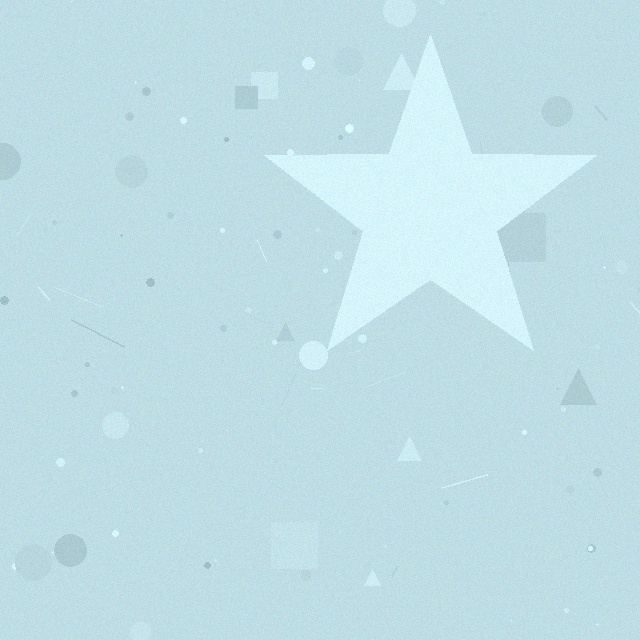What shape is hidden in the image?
A star is hidden in the image.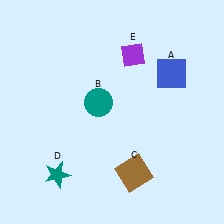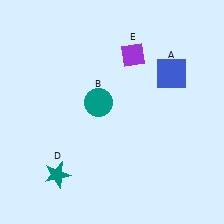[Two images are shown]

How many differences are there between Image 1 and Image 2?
There is 1 difference between the two images.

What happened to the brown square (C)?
The brown square (C) was removed in Image 2. It was in the bottom-right area of Image 1.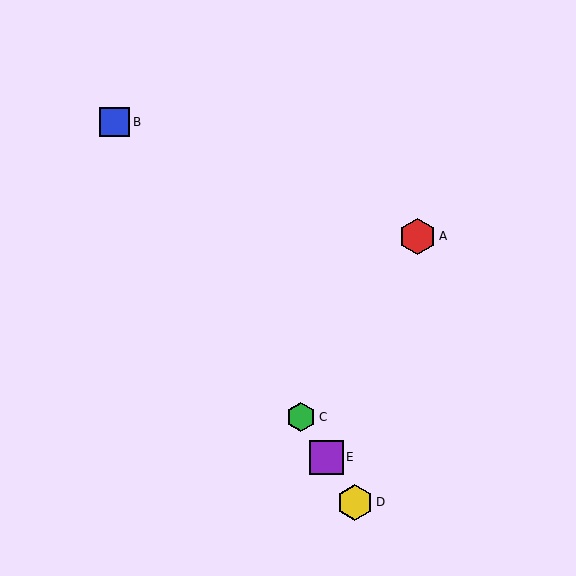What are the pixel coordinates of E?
Object E is at (326, 457).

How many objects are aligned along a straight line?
4 objects (B, C, D, E) are aligned along a straight line.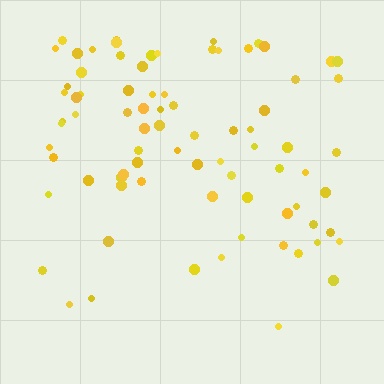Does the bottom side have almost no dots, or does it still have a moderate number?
Still a moderate number, just noticeably fewer than the top.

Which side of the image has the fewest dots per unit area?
The bottom.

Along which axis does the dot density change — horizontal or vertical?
Vertical.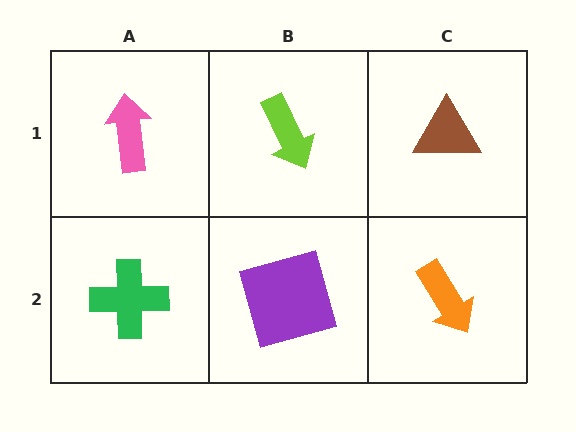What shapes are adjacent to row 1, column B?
A purple square (row 2, column B), a pink arrow (row 1, column A), a brown triangle (row 1, column C).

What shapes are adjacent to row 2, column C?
A brown triangle (row 1, column C), a purple square (row 2, column B).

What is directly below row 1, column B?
A purple square.